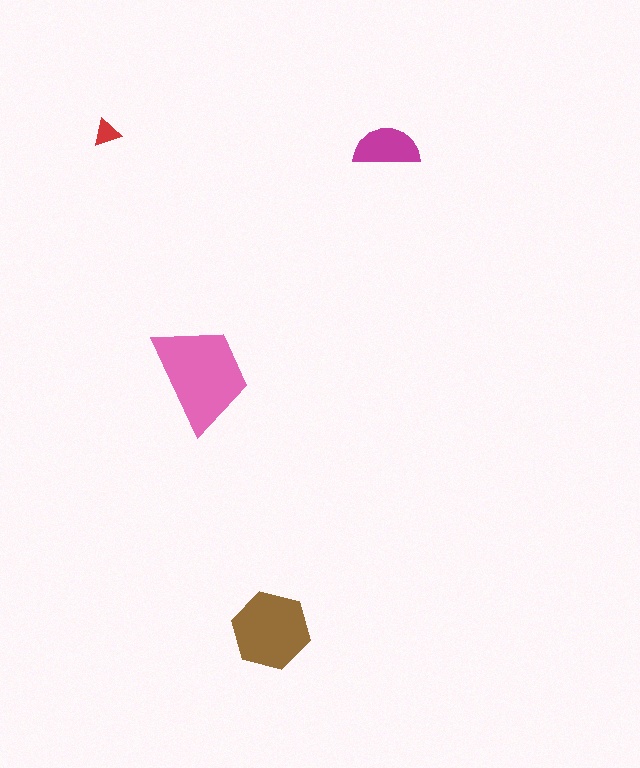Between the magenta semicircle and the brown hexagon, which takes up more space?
The brown hexagon.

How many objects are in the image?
There are 4 objects in the image.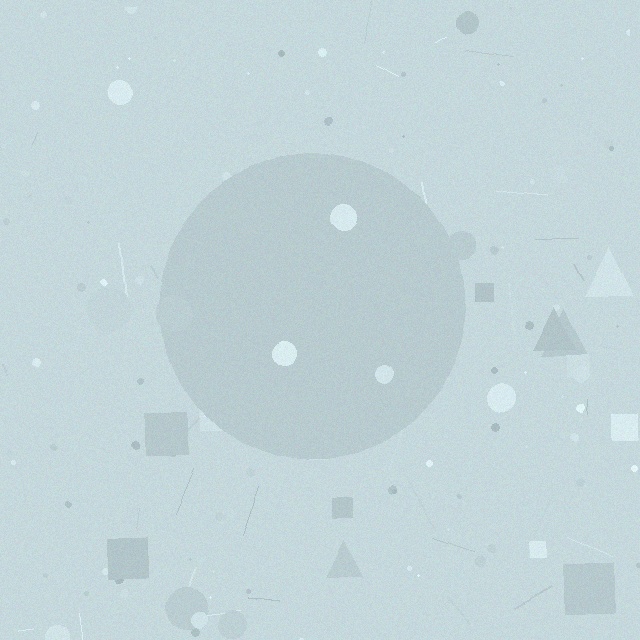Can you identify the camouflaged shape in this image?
The camouflaged shape is a circle.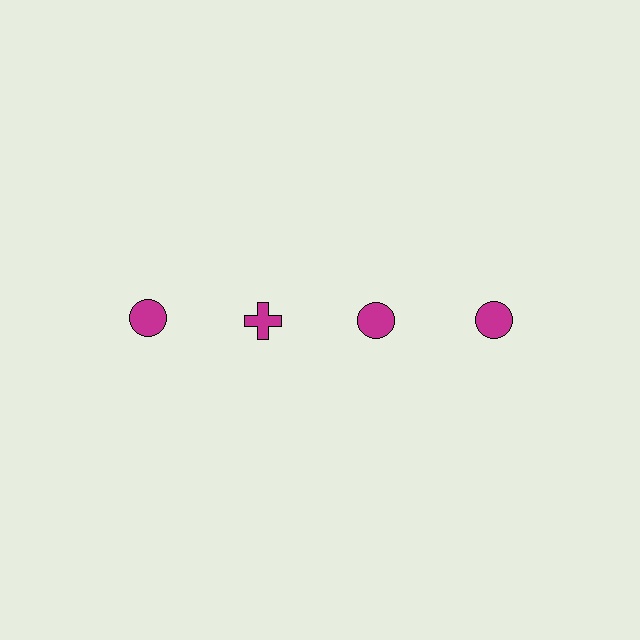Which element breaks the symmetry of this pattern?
The magenta cross in the top row, second from left column breaks the symmetry. All other shapes are magenta circles.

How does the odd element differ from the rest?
It has a different shape: cross instead of circle.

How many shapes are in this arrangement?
There are 4 shapes arranged in a grid pattern.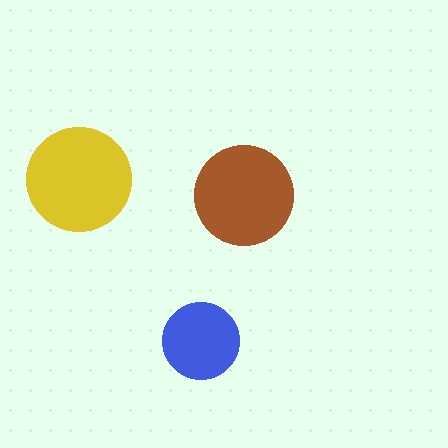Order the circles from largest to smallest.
the yellow one, the brown one, the blue one.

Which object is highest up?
The yellow circle is topmost.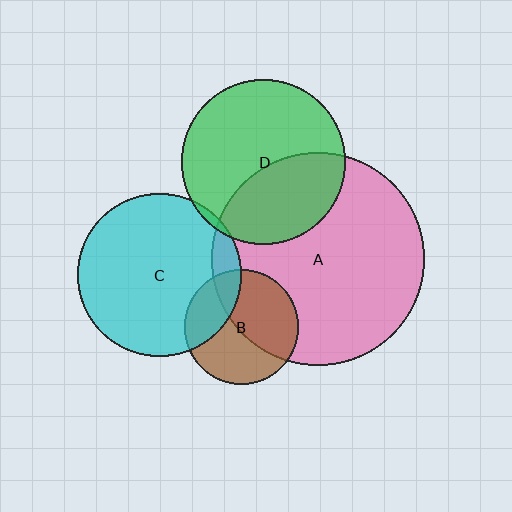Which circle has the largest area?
Circle A (pink).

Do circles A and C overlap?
Yes.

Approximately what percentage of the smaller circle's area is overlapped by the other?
Approximately 10%.